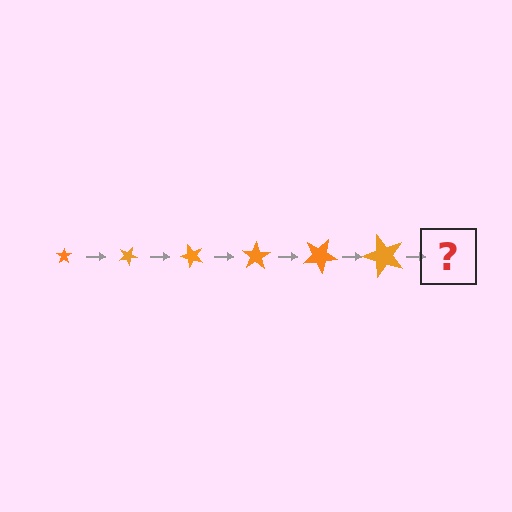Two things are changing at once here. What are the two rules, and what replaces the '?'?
The two rules are that the star grows larger each step and it rotates 25 degrees each step. The '?' should be a star, larger than the previous one and rotated 150 degrees from the start.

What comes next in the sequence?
The next element should be a star, larger than the previous one and rotated 150 degrees from the start.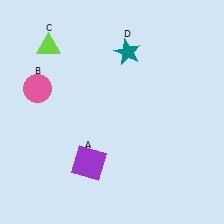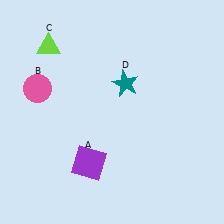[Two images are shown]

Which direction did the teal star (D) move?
The teal star (D) moved down.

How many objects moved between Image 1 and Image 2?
1 object moved between the two images.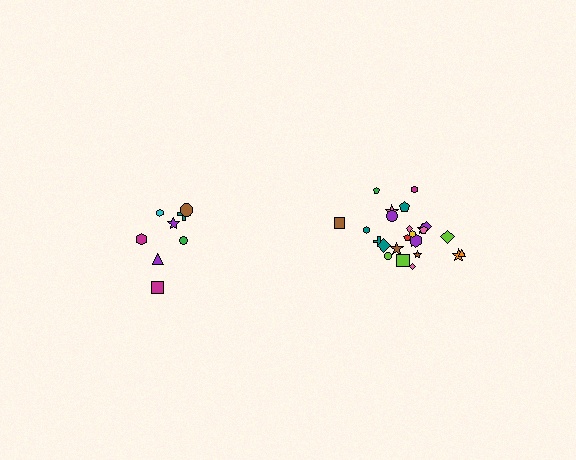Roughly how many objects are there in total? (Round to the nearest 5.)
Roughly 35 objects in total.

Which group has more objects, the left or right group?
The right group.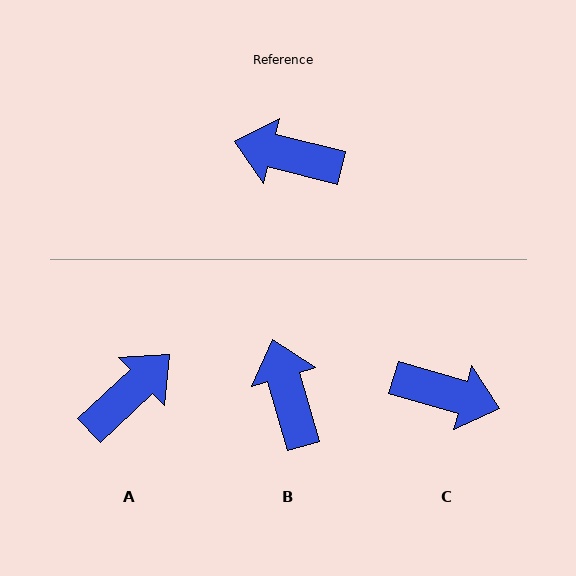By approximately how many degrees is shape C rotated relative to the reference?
Approximately 178 degrees counter-clockwise.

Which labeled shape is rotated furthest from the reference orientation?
C, about 178 degrees away.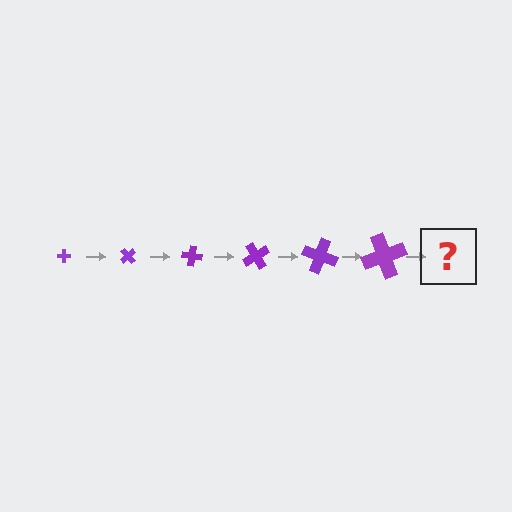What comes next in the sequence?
The next element should be a cross, larger than the previous one and rotated 300 degrees from the start.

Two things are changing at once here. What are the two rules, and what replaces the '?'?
The two rules are that the cross grows larger each step and it rotates 50 degrees each step. The '?' should be a cross, larger than the previous one and rotated 300 degrees from the start.